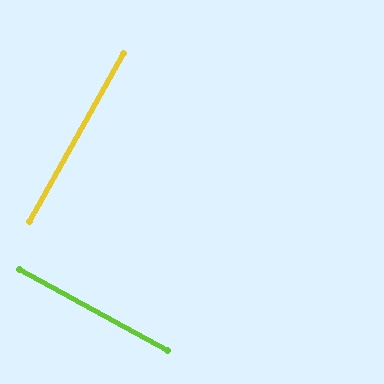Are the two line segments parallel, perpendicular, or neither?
Perpendicular — they meet at approximately 90°.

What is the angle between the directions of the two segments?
Approximately 90 degrees.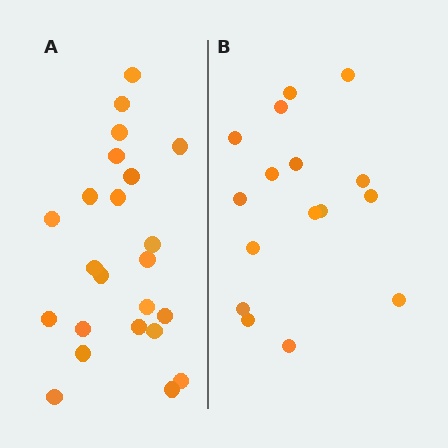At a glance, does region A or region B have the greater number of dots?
Region A (the left region) has more dots.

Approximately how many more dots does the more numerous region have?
Region A has roughly 8 or so more dots than region B.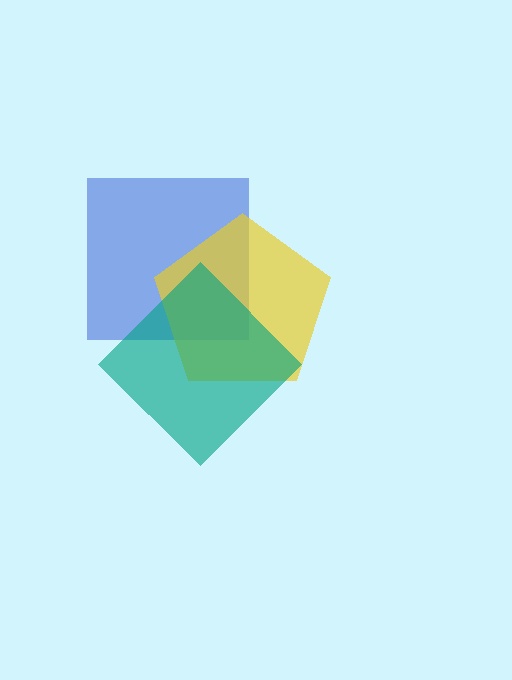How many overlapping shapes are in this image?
There are 3 overlapping shapes in the image.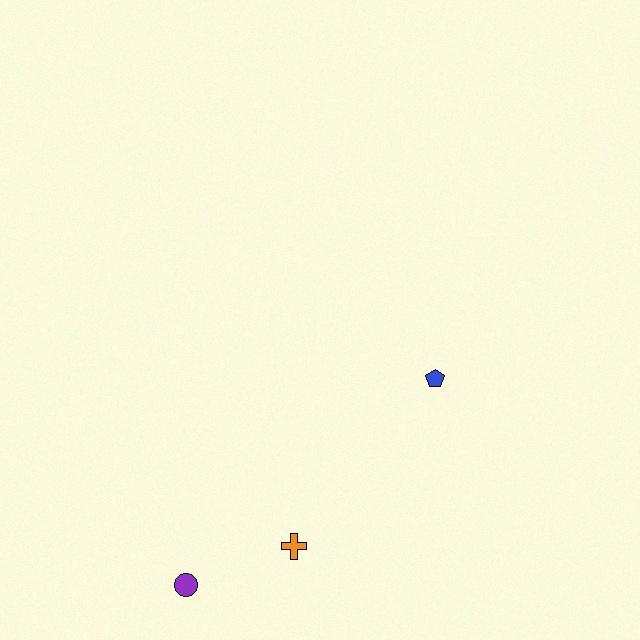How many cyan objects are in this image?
There are no cyan objects.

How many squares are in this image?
There are no squares.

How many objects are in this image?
There are 3 objects.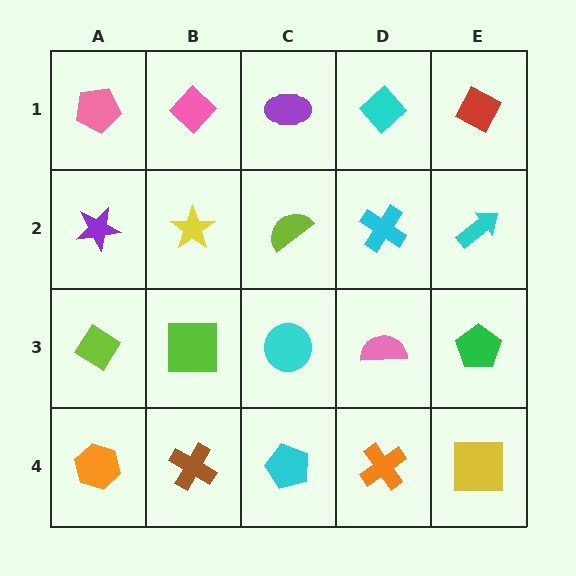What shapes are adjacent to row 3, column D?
A cyan cross (row 2, column D), an orange cross (row 4, column D), a cyan circle (row 3, column C), a green pentagon (row 3, column E).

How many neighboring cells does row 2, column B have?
4.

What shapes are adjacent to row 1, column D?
A cyan cross (row 2, column D), a purple ellipse (row 1, column C), a red diamond (row 1, column E).